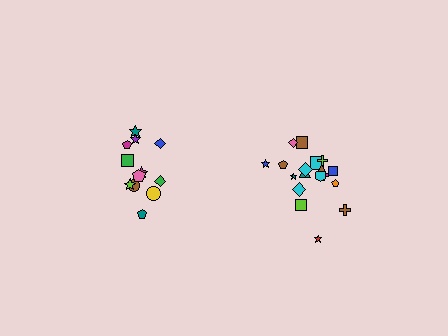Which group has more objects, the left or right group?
The right group.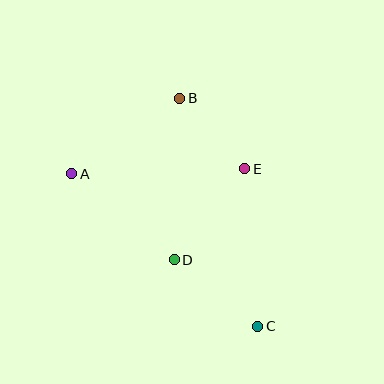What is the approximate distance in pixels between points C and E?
The distance between C and E is approximately 158 pixels.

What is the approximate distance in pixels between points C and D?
The distance between C and D is approximately 107 pixels.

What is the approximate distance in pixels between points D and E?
The distance between D and E is approximately 115 pixels.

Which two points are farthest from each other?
Points B and C are farthest from each other.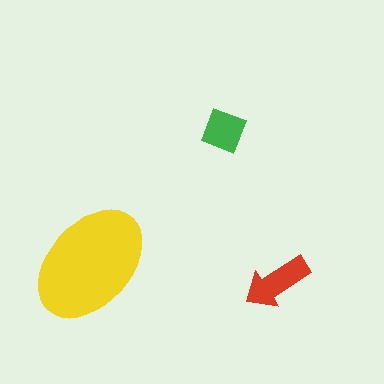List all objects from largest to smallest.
The yellow ellipse, the red arrow, the green square.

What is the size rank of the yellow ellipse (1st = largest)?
1st.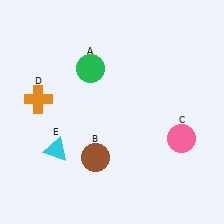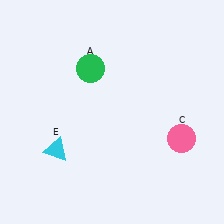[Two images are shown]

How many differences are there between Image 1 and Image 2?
There are 2 differences between the two images.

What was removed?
The orange cross (D), the brown circle (B) were removed in Image 2.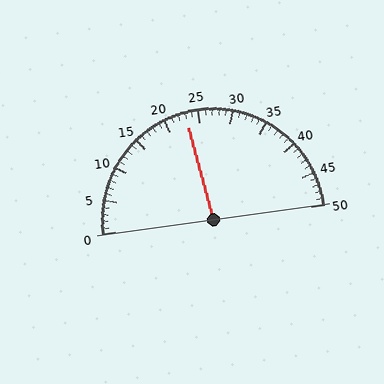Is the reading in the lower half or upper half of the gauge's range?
The reading is in the lower half of the range (0 to 50).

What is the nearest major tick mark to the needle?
The nearest major tick mark is 25.